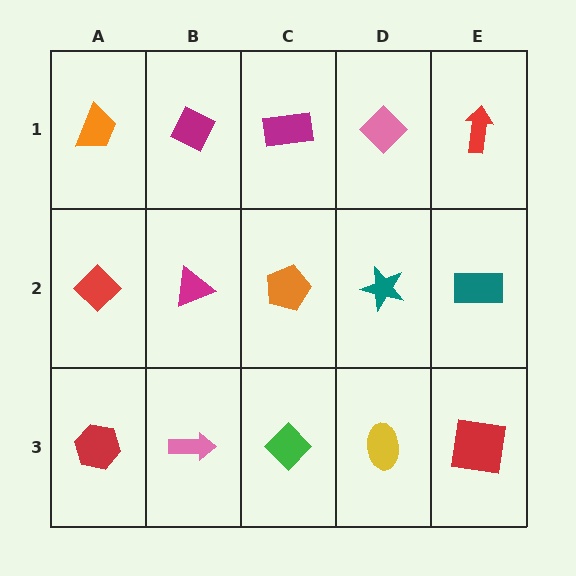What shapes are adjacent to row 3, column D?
A teal star (row 2, column D), a green diamond (row 3, column C), a red square (row 3, column E).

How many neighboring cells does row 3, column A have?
2.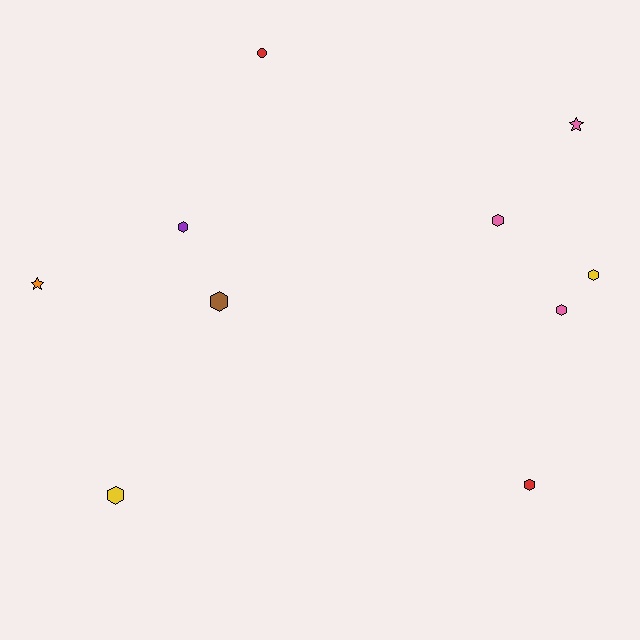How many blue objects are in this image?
There are no blue objects.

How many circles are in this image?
There is 1 circle.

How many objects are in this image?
There are 10 objects.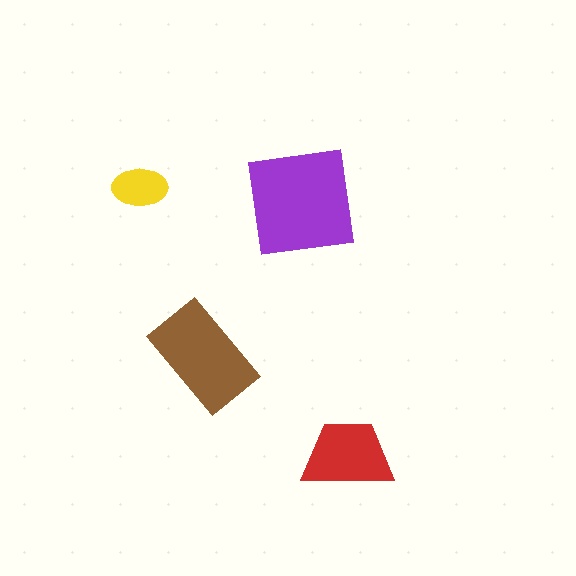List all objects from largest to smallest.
The purple square, the brown rectangle, the red trapezoid, the yellow ellipse.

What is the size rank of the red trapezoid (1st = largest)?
3rd.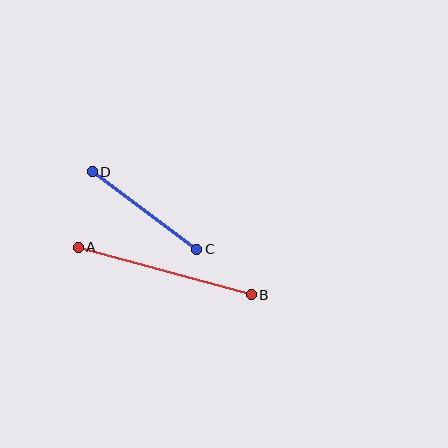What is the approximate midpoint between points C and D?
The midpoint is at approximately (145, 211) pixels.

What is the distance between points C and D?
The distance is approximately 130 pixels.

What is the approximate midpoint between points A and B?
The midpoint is at approximately (165, 271) pixels.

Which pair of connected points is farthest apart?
Points A and B are farthest apart.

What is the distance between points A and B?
The distance is approximately 179 pixels.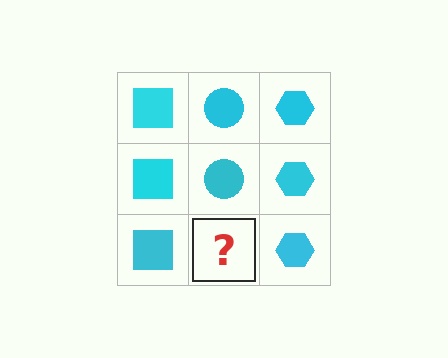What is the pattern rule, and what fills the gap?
The rule is that each column has a consistent shape. The gap should be filled with a cyan circle.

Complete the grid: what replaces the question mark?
The question mark should be replaced with a cyan circle.